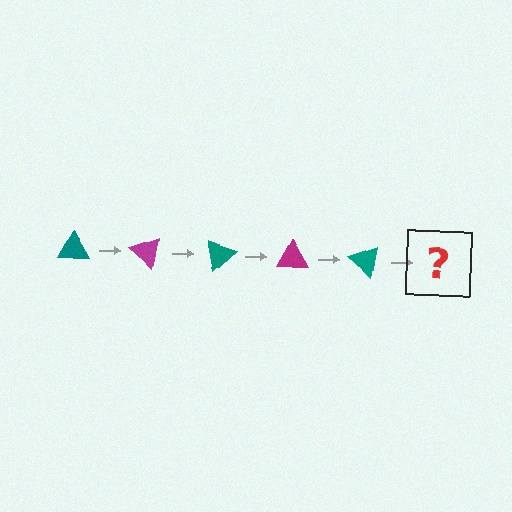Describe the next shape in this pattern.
It should be a magenta triangle, rotated 200 degrees from the start.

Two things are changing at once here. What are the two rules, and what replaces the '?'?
The two rules are that it rotates 40 degrees each step and the color cycles through teal and magenta. The '?' should be a magenta triangle, rotated 200 degrees from the start.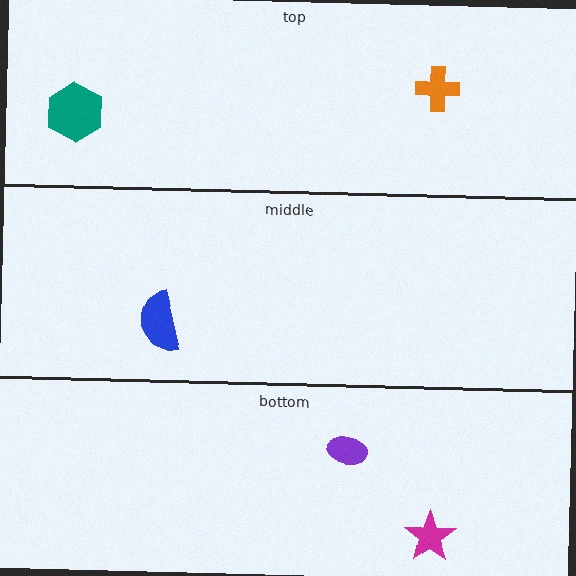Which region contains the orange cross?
The top region.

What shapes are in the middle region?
The blue semicircle.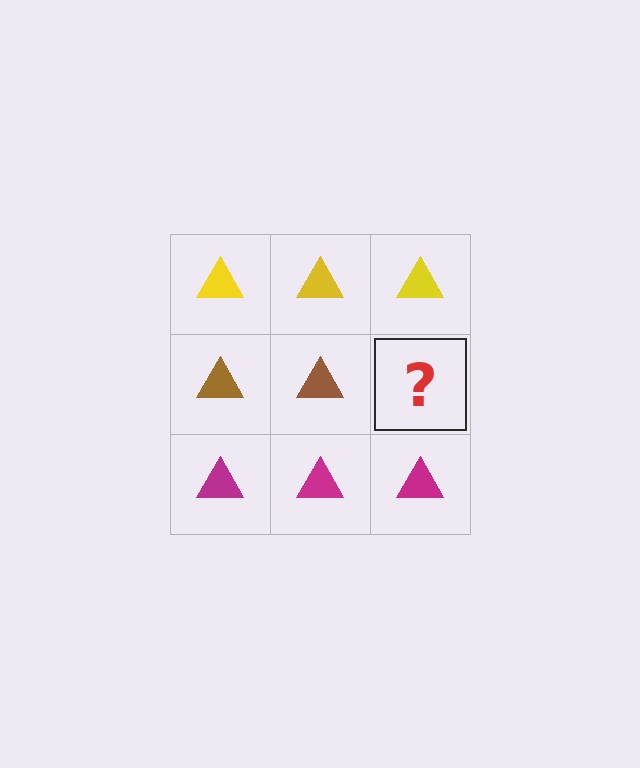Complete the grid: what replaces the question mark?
The question mark should be replaced with a brown triangle.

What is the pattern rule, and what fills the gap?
The rule is that each row has a consistent color. The gap should be filled with a brown triangle.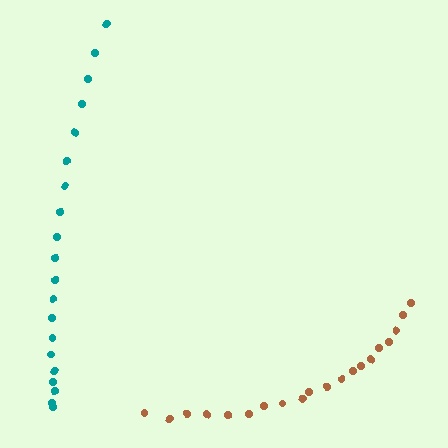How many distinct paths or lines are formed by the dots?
There are 2 distinct paths.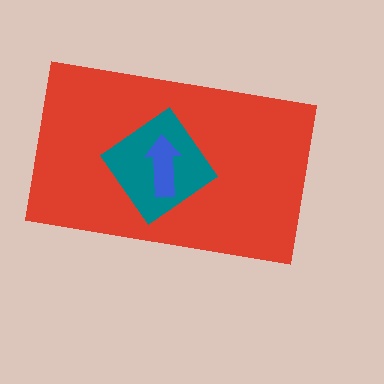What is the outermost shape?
The red rectangle.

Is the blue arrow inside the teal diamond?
Yes.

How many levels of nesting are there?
3.